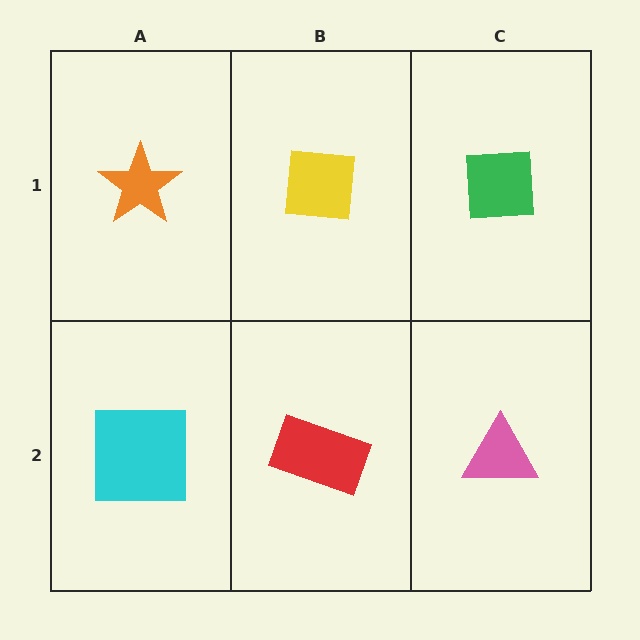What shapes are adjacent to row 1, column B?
A red rectangle (row 2, column B), an orange star (row 1, column A), a green square (row 1, column C).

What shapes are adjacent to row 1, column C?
A pink triangle (row 2, column C), a yellow square (row 1, column B).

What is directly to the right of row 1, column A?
A yellow square.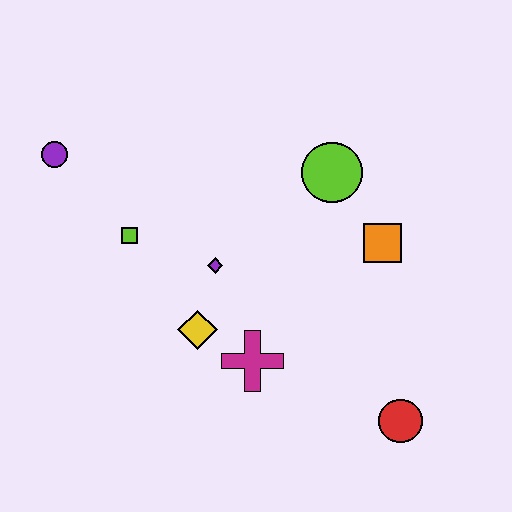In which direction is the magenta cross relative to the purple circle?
The magenta cross is below the purple circle.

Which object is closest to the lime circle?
The orange square is closest to the lime circle.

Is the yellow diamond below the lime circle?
Yes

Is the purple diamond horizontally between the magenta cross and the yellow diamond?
Yes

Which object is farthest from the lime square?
The red circle is farthest from the lime square.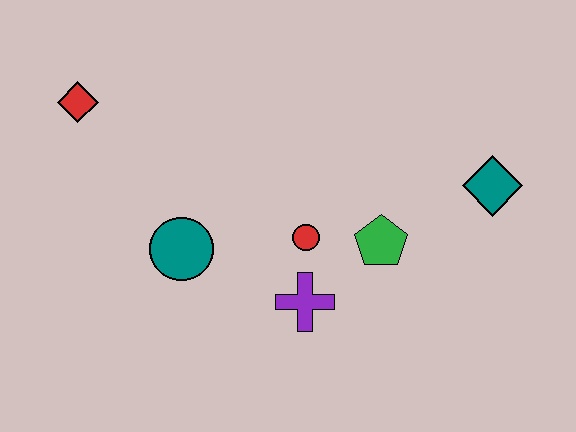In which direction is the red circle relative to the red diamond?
The red circle is to the right of the red diamond.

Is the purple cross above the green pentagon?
No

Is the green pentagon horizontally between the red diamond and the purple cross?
No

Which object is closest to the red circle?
The purple cross is closest to the red circle.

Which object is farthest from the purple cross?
The red diamond is farthest from the purple cross.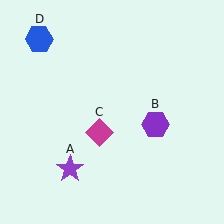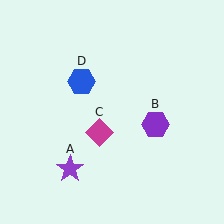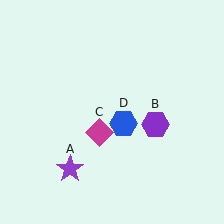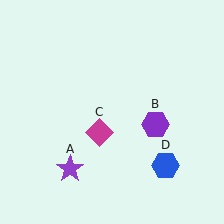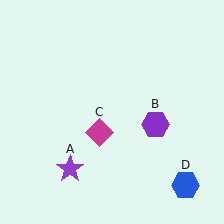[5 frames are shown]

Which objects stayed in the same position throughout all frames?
Purple star (object A) and purple hexagon (object B) and magenta diamond (object C) remained stationary.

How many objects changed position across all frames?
1 object changed position: blue hexagon (object D).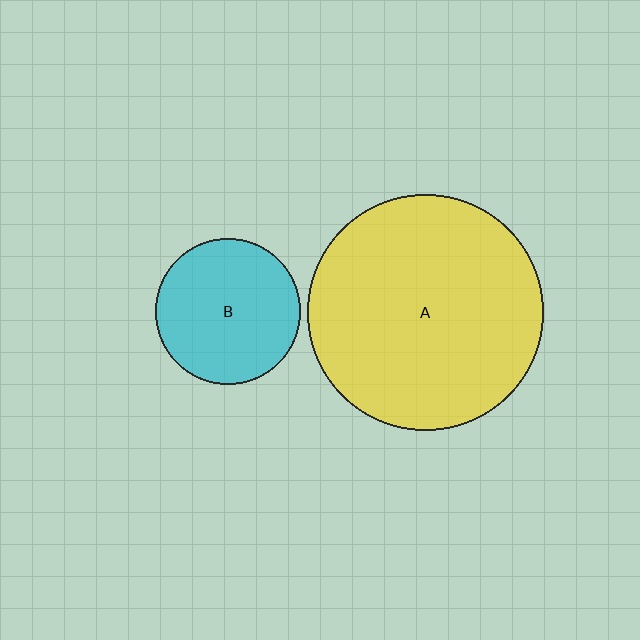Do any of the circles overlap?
No, none of the circles overlap.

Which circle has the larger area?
Circle A (yellow).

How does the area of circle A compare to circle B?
Approximately 2.6 times.